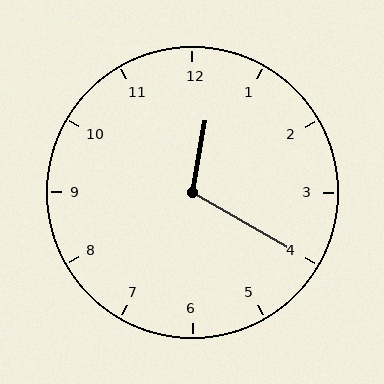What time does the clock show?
12:20.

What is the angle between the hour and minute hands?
Approximately 110 degrees.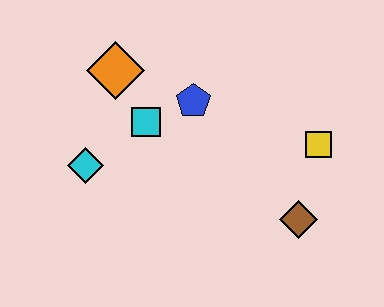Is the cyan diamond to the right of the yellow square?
No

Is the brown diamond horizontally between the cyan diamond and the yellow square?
Yes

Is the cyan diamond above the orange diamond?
No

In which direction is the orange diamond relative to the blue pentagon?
The orange diamond is to the left of the blue pentagon.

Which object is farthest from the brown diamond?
The orange diamond is farthest from the brown diamond.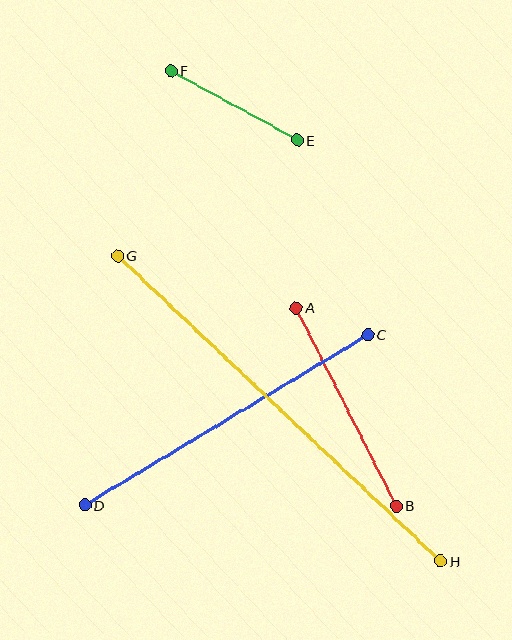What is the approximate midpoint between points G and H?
The midpoint is at approximately (279, 408) pixels.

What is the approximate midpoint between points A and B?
The midpoint is at approximately (346, 407) pixels.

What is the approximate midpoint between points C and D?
The midpoint is at approximately (226, 420) pixels.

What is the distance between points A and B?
The distance is approximately 221 pixels.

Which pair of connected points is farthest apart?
Points G and H are farthest apart.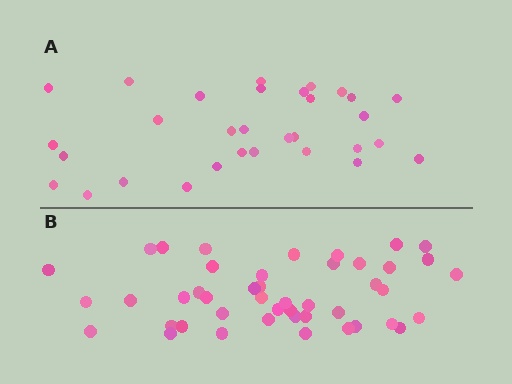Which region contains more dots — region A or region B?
Region B (the bottom region) has more dots.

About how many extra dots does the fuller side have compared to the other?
Region B has approximately 15 more dots than region A.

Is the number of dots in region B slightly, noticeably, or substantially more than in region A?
Region B has substantially more. The ratio is roughly 1.5 to 1.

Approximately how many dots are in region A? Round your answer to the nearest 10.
About 30 dots. (The exact count is 31, which rounds to 30.)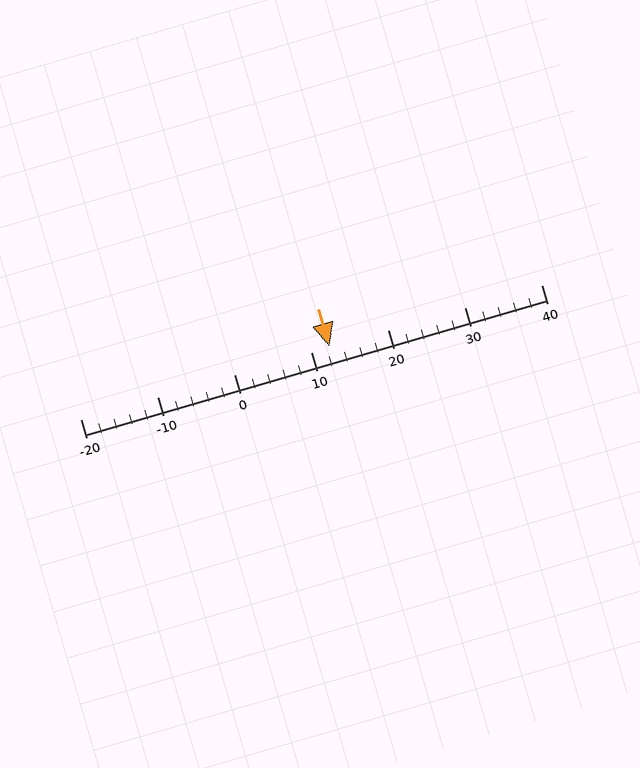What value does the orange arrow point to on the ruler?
The orange arrow points to approximately 12.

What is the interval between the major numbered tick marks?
The major tick marks are spaced 10 units apart.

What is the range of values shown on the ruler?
The ruler shows values from -20 to 40.